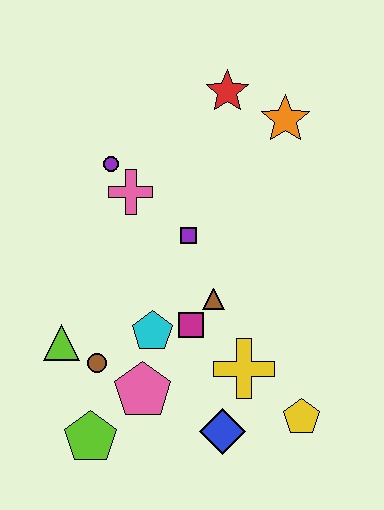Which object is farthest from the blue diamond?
The red star is farthest from the blue diamond.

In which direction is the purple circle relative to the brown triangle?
The purple circle is above the brown triangle.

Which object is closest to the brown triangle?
The magenta square is closest to the brown triangle.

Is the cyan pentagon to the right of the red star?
No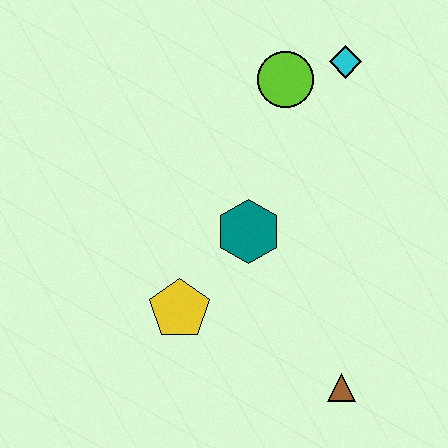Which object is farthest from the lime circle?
The brown triangle is farthest from the lime circle.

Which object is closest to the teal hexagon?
The yellow pentagon is closest to the teal hexagon.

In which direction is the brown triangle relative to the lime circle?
The brown triangle is below the lime circle.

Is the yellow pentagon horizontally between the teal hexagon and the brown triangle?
No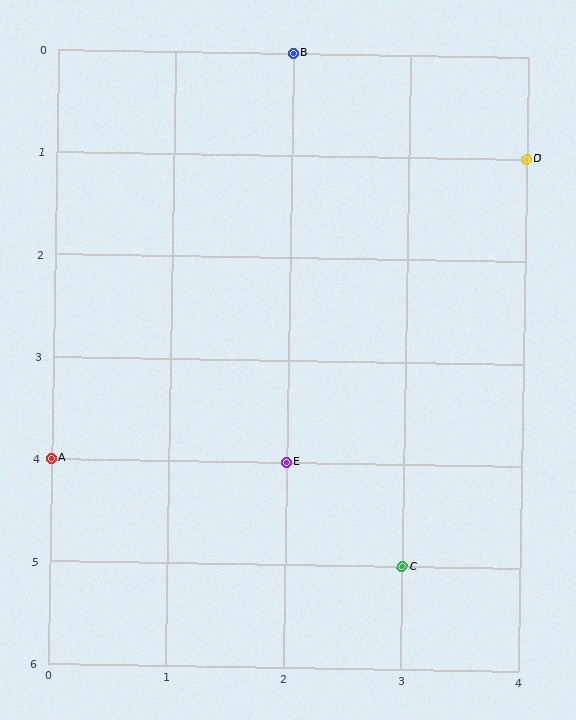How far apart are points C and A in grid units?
Points C and A are 3 columns and 1 row apart (about 3.2 grid units diagonally).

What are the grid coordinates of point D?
Point D is at grid coordinates (4, 1).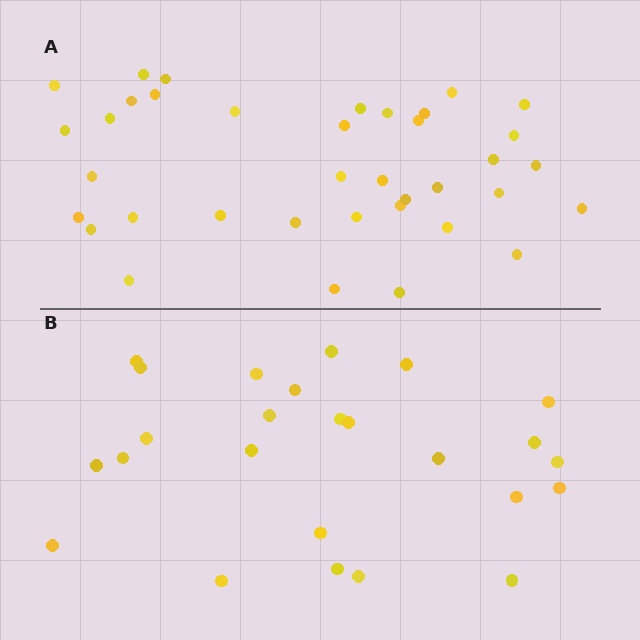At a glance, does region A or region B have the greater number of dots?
Region A (the top region) has more dots.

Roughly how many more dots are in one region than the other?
Region A has roughly 12 or so more dots than region B.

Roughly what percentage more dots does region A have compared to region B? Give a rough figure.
About 50% more.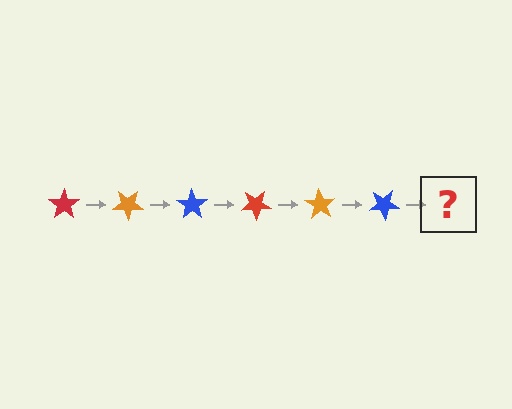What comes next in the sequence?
The next element should be a red star, rotated 210 degrees from the start.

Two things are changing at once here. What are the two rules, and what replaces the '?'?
The two rules are that it rotates 35 degrees each step and the color cycles through red, orange, and blue. The '?' should be a red star, rotated 210 degrees from the start.